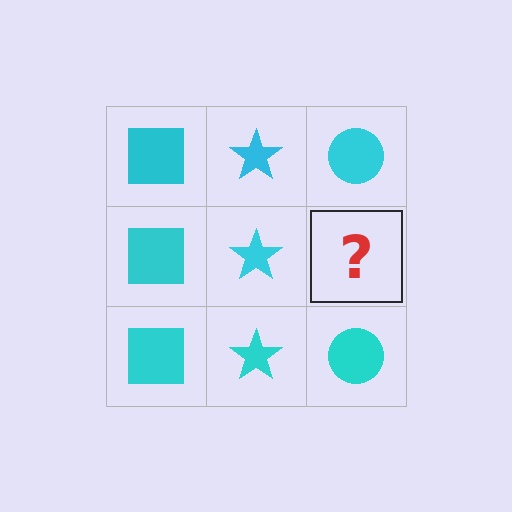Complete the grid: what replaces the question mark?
The question mark should be replaced with a cyan circle.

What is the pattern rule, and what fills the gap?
The rule is that each column has a consistent shape. The gap should be filled with a cyan circle.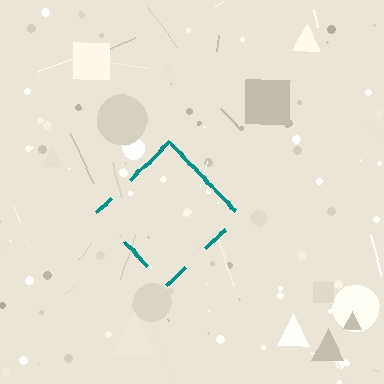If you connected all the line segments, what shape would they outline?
They would outline a diamond.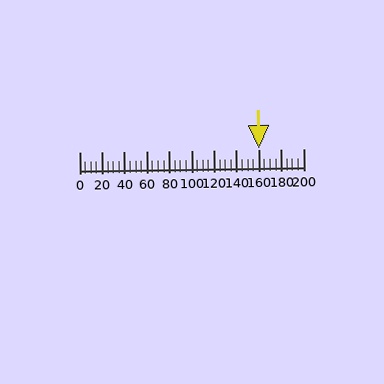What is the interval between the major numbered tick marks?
The major tick marks are spaced 20 units apart.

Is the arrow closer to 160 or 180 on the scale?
The arrow is closer to 160.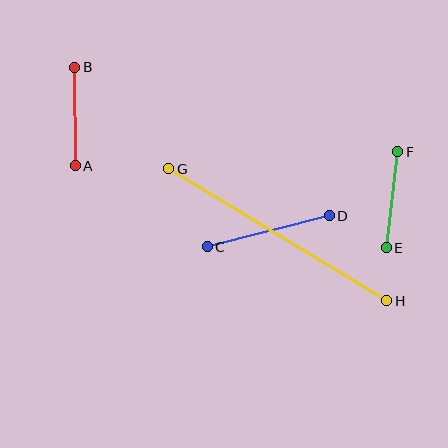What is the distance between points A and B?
The distance is approximately 98 pixels.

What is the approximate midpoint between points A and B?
The midpoint is at approximately (75, 116) pixels.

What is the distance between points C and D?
The distance is approximately 126 pixels.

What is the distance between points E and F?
The distance is approximately 97 pixels.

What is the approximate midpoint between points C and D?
The midpoint is at approximately (268, 231) pixels.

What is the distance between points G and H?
The distance is approximately 255 pixels.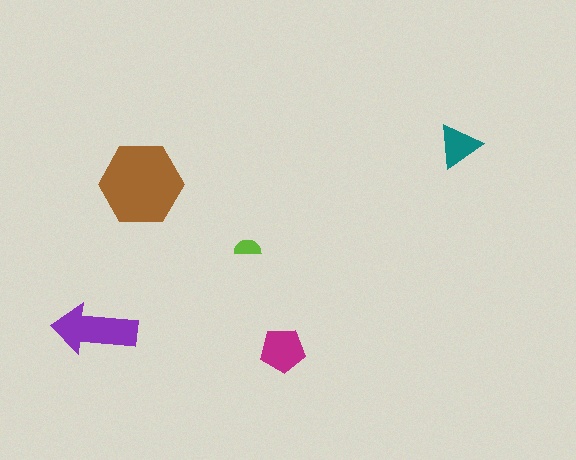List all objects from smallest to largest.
The lime semicircle, the teal triangle, the magenta pentagon, the purple arrow, the brown hexagon.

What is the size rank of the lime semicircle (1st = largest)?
5th.